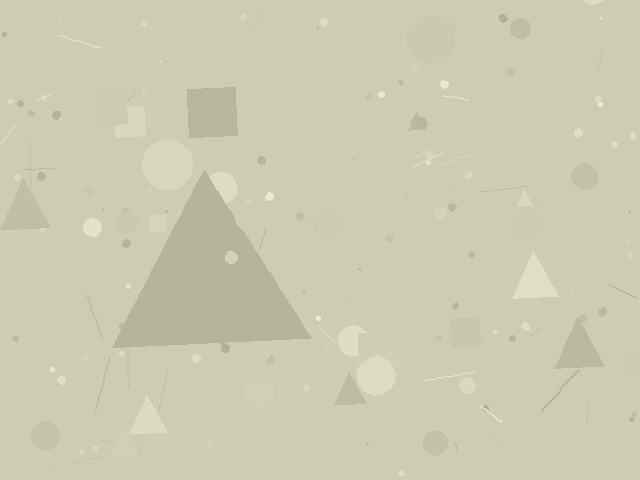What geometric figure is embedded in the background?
A triangle is embedded in the background.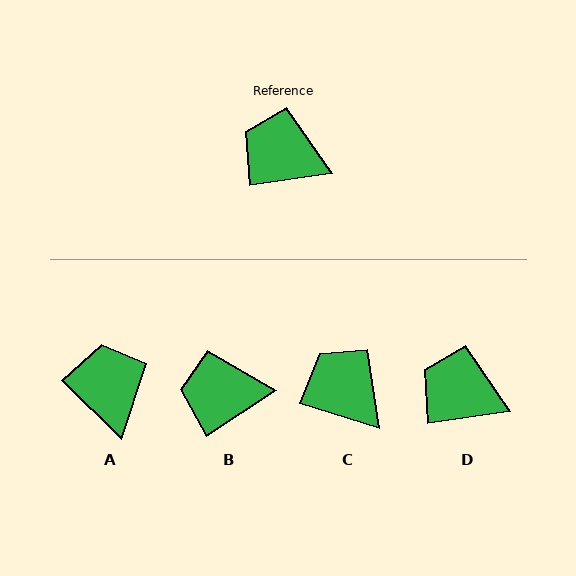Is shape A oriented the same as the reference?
No, it is off by about 53 degrees.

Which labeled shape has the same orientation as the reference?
D.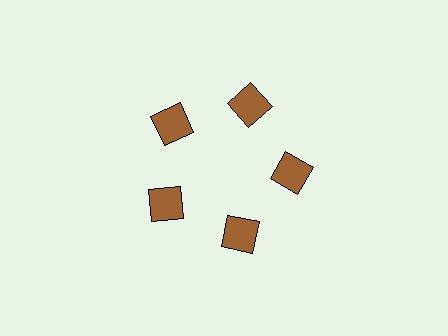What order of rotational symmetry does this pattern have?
This pattern has 5-fold rotational symmetry.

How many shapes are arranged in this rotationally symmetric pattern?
There are 5 shapes, arranged in 5 groups of 1.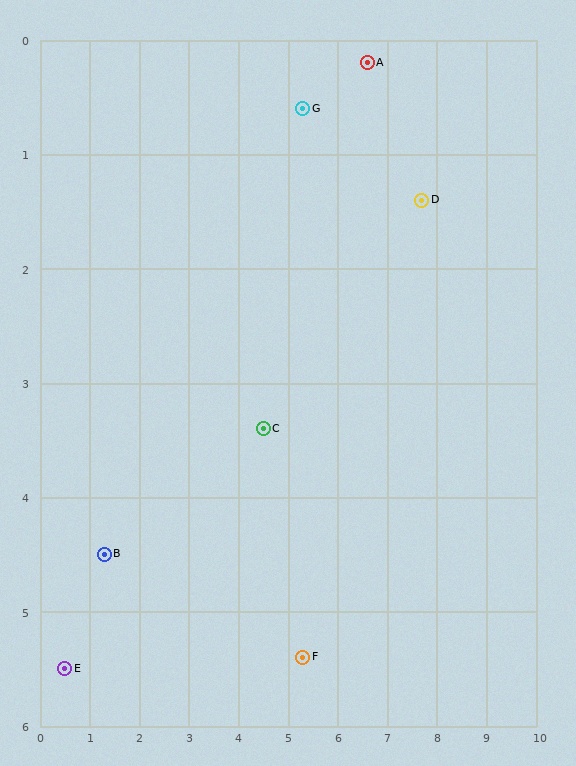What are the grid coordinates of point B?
Point B is at approximately (1.3, 4.5).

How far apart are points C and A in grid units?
Points C and A are about 3.8 grid units apart.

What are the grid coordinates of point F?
Point F is at approximately (5.3, 5.4).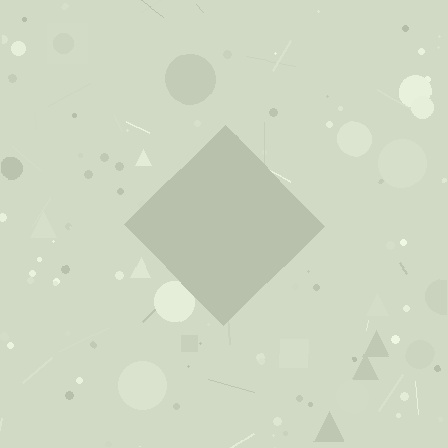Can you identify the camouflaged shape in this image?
The camouflaged shape is a diamond.